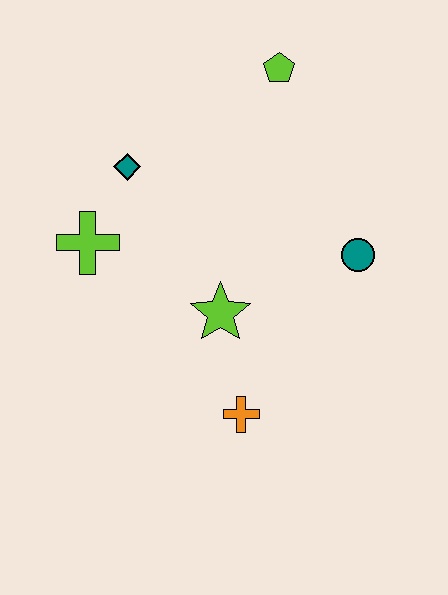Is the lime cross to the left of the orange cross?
Yes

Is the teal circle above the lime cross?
No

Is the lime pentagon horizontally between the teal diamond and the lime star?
No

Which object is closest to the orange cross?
The lime star is closest to the orange cross.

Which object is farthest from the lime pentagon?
The orange cross is farthest from the lime pentagon.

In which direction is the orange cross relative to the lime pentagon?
The orange cross is below the lime pentagon.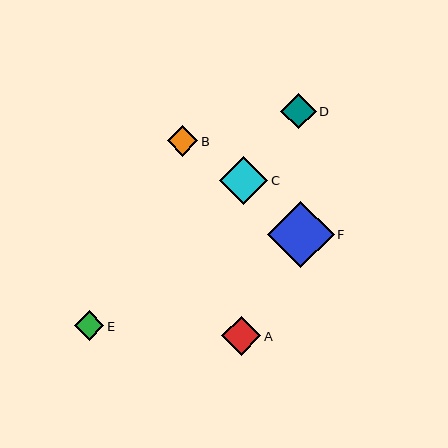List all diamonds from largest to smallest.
From largest to smallest: F, C, A, D, B, E.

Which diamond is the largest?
Diamond F is the largest with a size of approximately 66 pixels.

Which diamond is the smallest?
Diamond E is the smallest with a size of approximately 29 pixels.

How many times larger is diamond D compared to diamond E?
Diamond D is approximately 1.2 times the size of diamond E.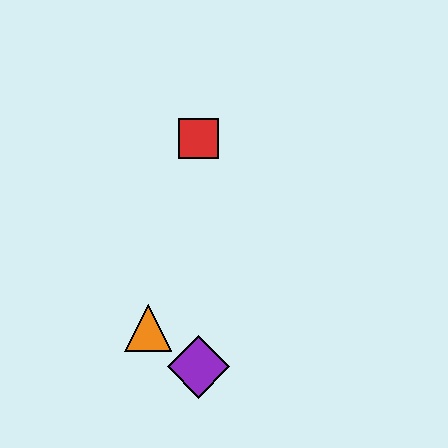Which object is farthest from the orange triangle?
The red square is farthest from the orange triangle.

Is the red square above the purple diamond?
Yes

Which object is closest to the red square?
The orange triangle is closest to the red square.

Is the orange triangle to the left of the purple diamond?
Yes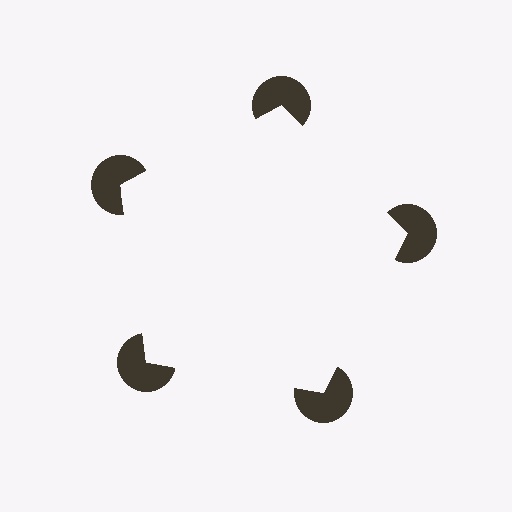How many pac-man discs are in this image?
There are 5 — one at each vertex of the illusory pentagon.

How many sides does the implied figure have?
5 sides.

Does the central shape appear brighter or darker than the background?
It typically appears slightly brighter than the background, even though no actual brightness change is drawn.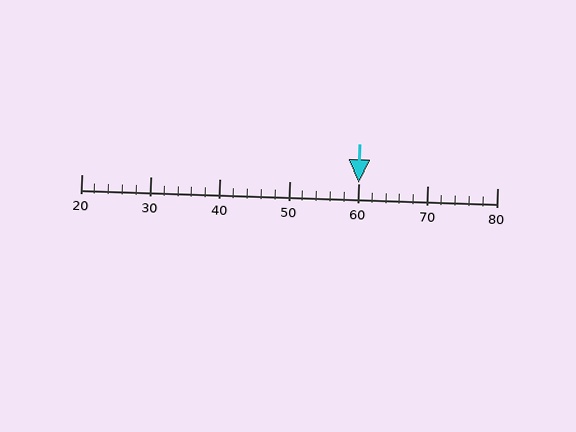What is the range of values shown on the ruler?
The ruler shows values from 20 to 80.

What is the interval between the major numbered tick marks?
The major tick marks are spaced 10 units apart.